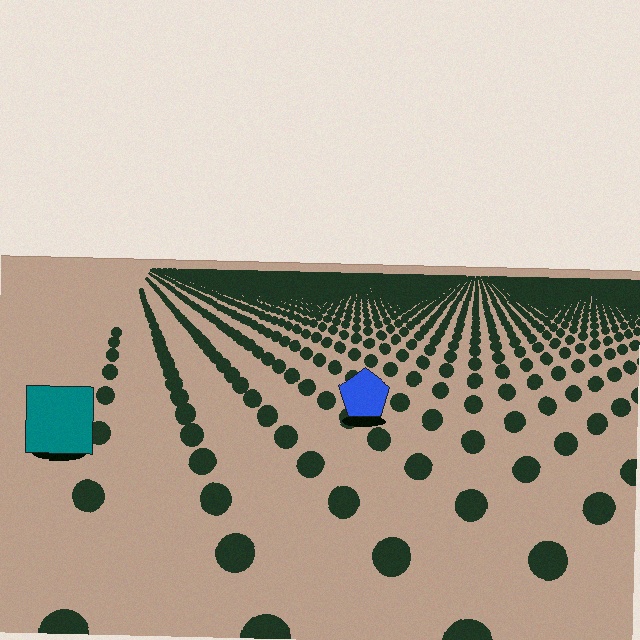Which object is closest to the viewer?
The teal square is closest. The texture marks near it are larger and more spread out.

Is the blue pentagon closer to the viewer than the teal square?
No. The teal square is closer — you can tell from the texture gradient: the ground texture is coarser near it.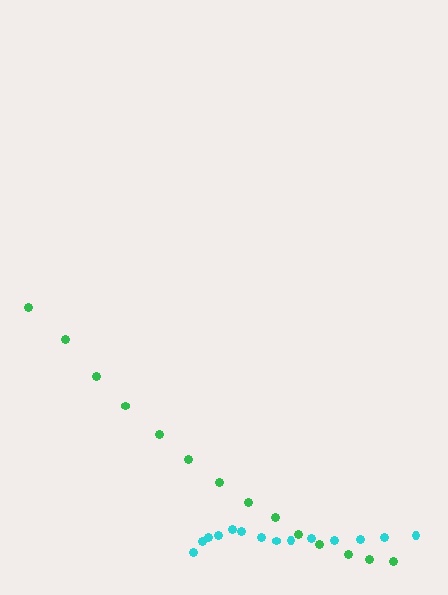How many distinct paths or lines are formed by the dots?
There are 2 distinct paths.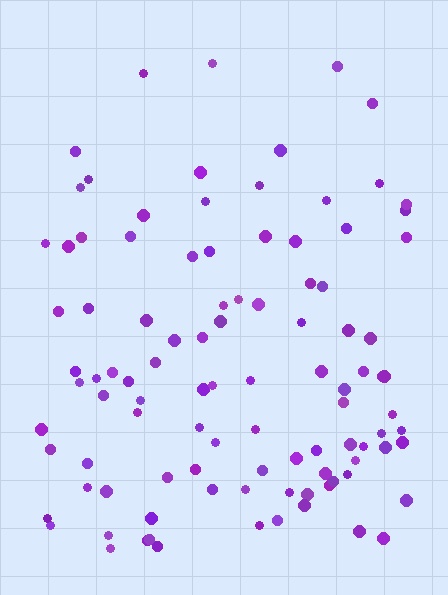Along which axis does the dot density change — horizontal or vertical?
Vertical.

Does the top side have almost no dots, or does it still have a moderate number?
Still a moderate number, just noticeably fewer than the bottom.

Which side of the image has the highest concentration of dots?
The bottom.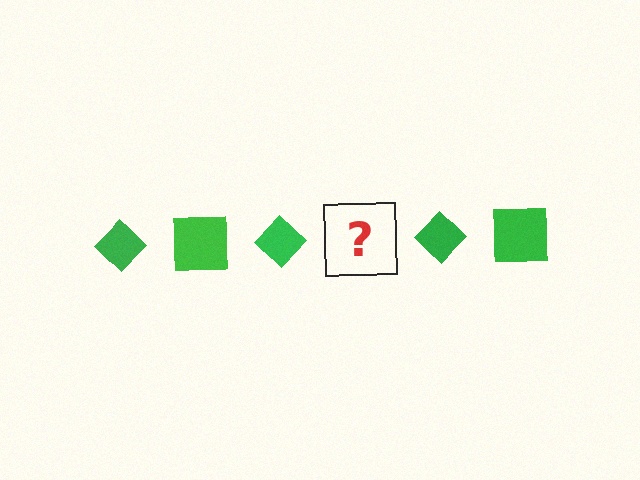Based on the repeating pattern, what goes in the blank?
The blank should be a green square.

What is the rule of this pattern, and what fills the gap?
The rule is that the pattern cycles through diamond, square shapes in green. The gap should be filled with a green square.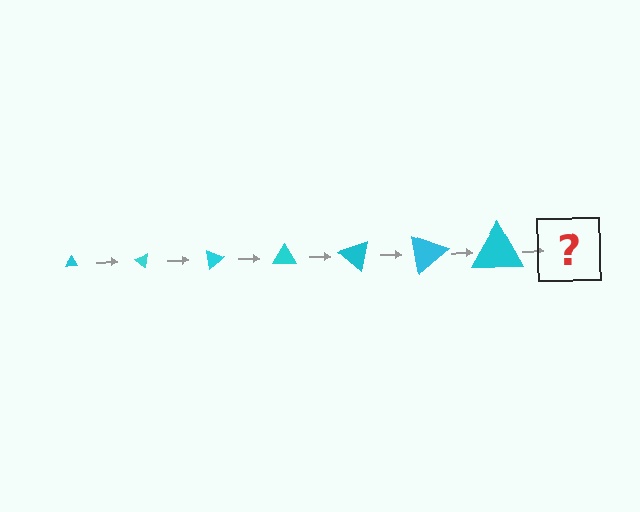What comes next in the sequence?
The next element should be a triangle, larger than the previous one and rotated 280 degrees from the start.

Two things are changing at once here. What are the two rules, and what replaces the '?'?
The two rules are that the triangle grows larger each step and it rotates 40 degrees each step. The '?' should be a triangle, larger than the previous one and rotated 280 degrees from the start.